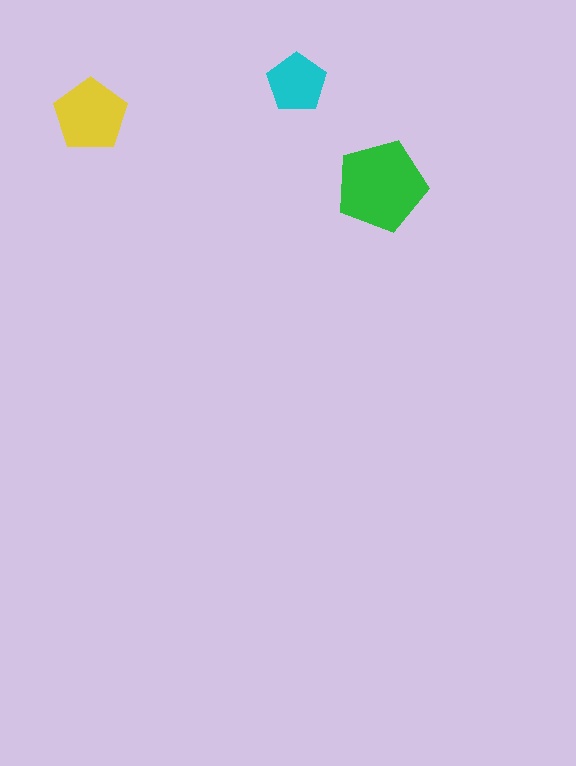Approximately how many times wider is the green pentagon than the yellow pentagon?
About 1.5 times wider.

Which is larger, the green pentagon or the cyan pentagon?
The green one.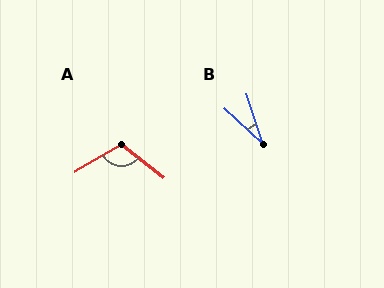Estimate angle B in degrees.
Approximately 29 degrees.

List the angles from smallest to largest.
B (29°), A (111°).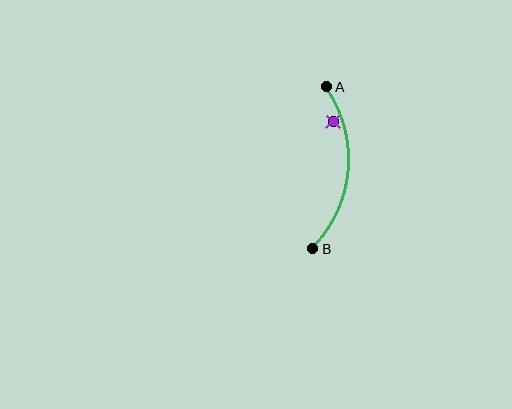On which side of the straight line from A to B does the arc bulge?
The arc bulges to the right of the straight line connecting A and B.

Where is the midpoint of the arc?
The arc midpoint is the point on the curve farthest from the straight line joining A and B. It sits to the right of that line.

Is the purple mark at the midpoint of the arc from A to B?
No — the purple mark does not lie on the arc at all. It sits slightly inside the curve.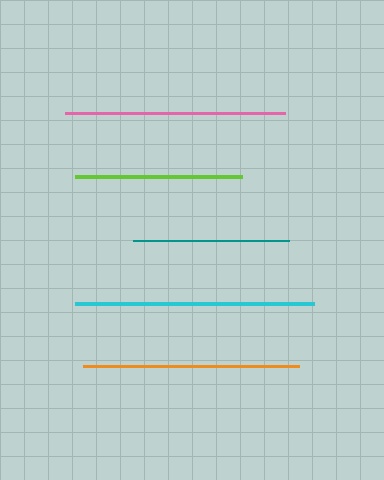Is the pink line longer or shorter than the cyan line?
The cyan line is longer than the pink line.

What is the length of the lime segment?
The lime segment is approximately 167 pixels long.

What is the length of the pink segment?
The pink segment is approximately 220 pixels long.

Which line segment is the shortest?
The teal line is the shortest at approximately 156 pixels.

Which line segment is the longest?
The cyan line is the longest at approximately 239 pixels.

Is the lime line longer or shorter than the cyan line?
The cyan line is longer than the lime line.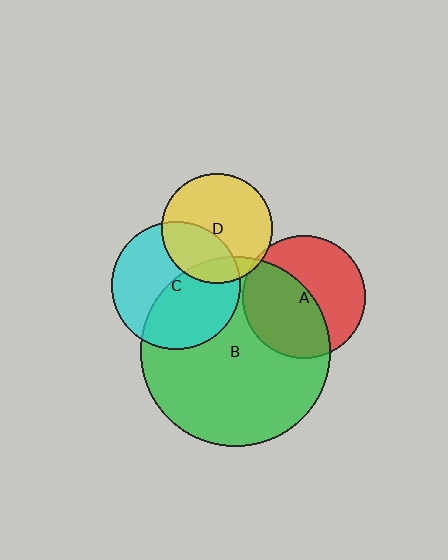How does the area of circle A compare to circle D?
Approximately 1.2 times.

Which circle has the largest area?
Circle B (green).